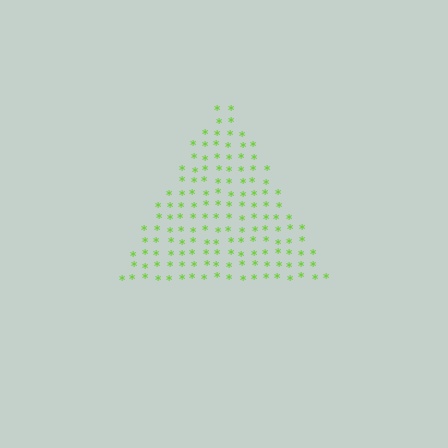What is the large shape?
The large shape is a triangle.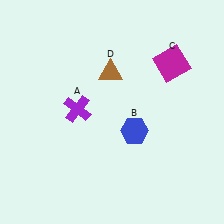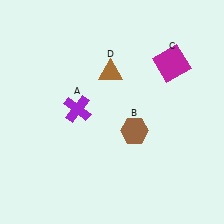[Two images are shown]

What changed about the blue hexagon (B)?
In Image 1, B is blue. In Image 2, it changed to brown.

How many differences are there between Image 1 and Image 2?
There is 1 difference between the two images.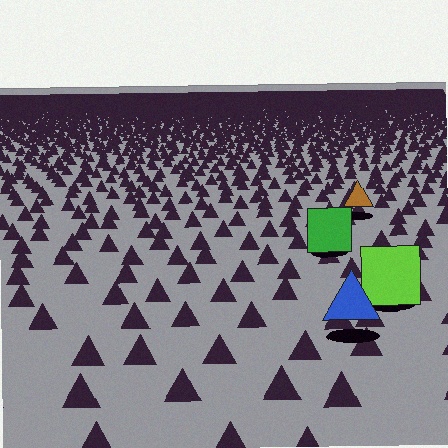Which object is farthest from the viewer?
The brown triangle is farthest from the viewer. It appears smaller and the ground texture around it is denser.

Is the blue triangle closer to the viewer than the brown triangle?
Yes. The blue triangle is closer — you can tell from the texture gradient: the ground texture is coarser near it.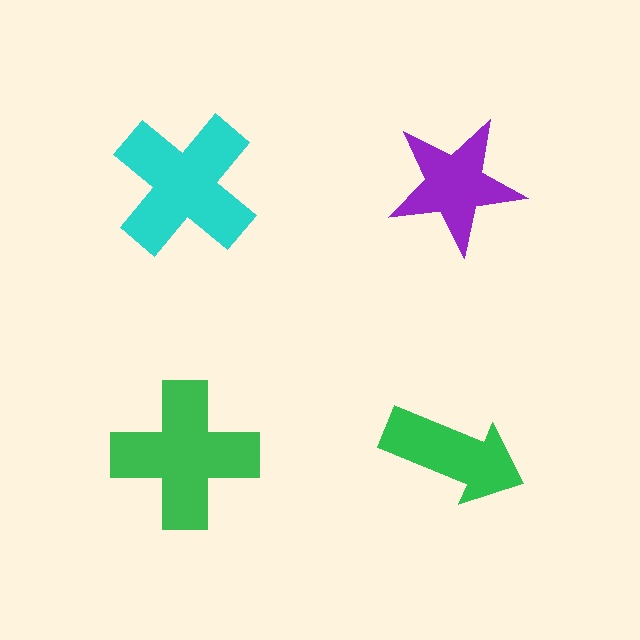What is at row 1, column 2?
A purple star.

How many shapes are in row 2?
2 shapes.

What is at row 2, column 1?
A green cross.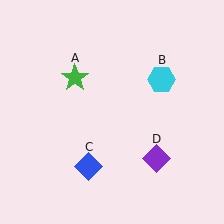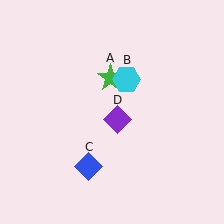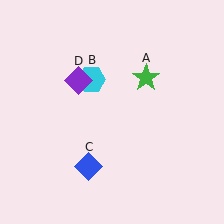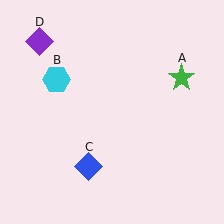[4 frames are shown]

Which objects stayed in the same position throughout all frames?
Blue diamond (object C) remained stationary.